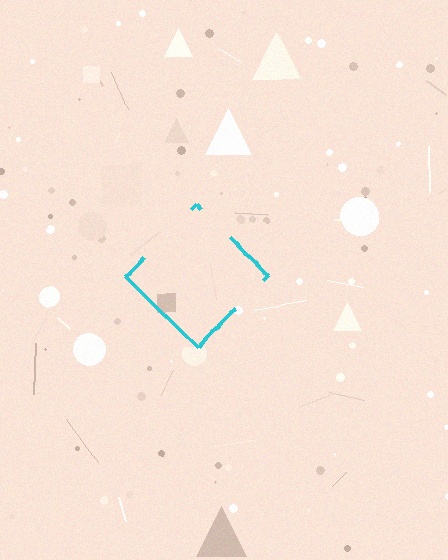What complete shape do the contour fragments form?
The contour fragments form a diamond.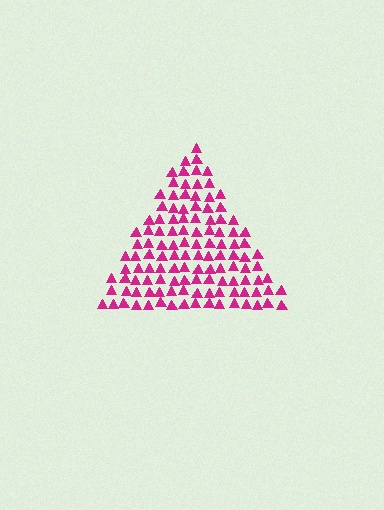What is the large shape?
The large shape is a triangle.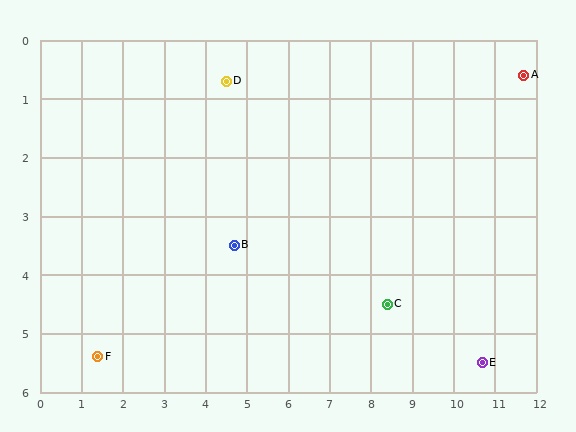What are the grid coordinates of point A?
Point A is at approximately (11.7, 0.6).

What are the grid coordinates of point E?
Point E is at approximately (10.7, 5.5).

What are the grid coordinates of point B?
Point B is at approximately (4.7, 3.5).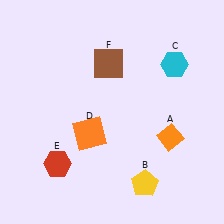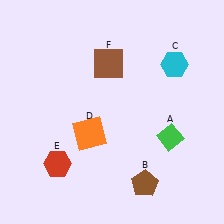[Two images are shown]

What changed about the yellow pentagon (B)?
In Image 1, B is yellow. In Image 2, it changed to brown.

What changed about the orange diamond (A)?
In Image 1, A is orange. In Image 2, it changed to green.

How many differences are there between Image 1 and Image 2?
There are 2 differences between the two images.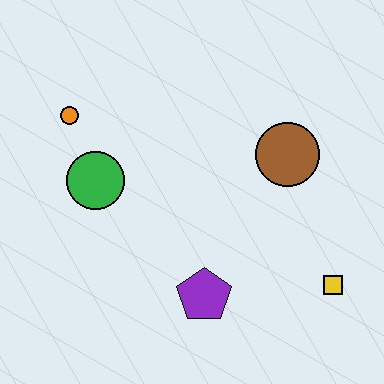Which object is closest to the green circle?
The orange circle is closest to the green circle.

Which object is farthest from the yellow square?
The orange circle is farthest from the yellow square.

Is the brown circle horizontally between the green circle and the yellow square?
Yes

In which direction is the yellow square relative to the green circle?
The yellow square is to the right of the green circle.